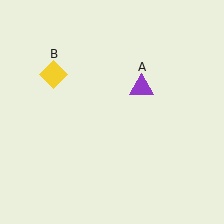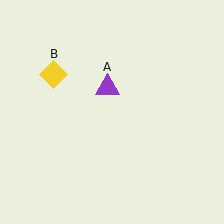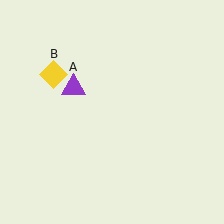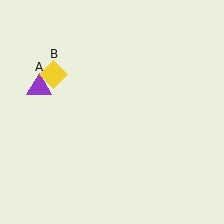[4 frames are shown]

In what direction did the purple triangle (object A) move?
The purple triangle (object A) moved left.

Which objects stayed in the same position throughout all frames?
Yellow diamond (object B) remained stationary.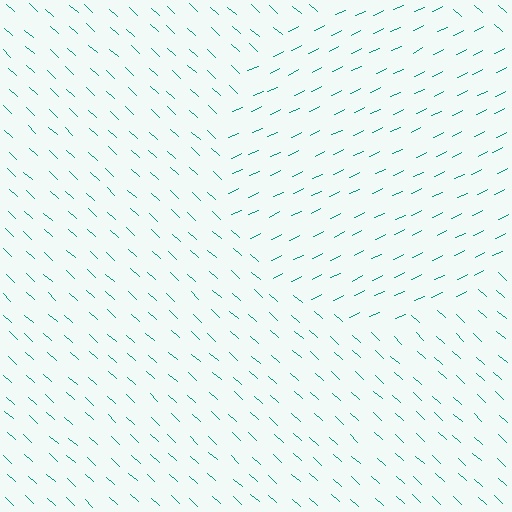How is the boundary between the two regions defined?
The boundary is defined purely by a change in line orientation (approximately 68 degrees difference). All lines are the same color and thickness.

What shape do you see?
I see a circle.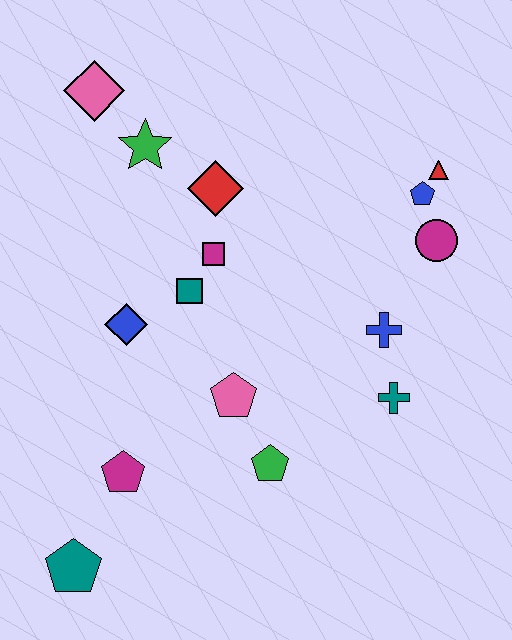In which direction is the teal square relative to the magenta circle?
The teal square is to the left of the magenta circle.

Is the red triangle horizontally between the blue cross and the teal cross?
No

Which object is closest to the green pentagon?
The pink pentagon is closest to the green pentagon.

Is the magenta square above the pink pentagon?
Yes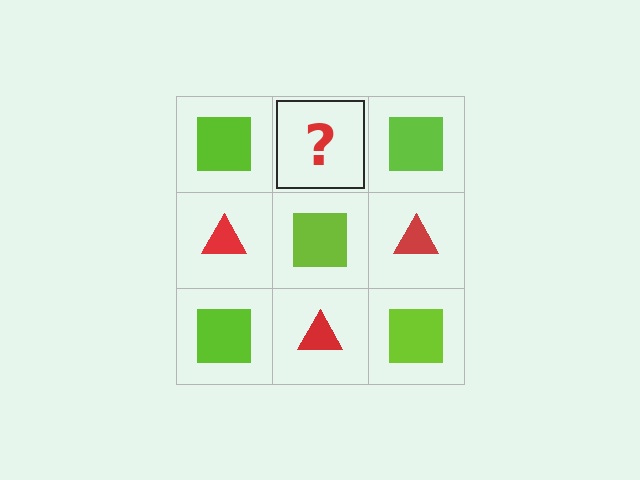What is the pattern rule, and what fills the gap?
The rule is that it alternates lime square and red triangle in a checkerboard pattern. The gap should be filled with a red triangle.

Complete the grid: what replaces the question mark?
The question mark should be replaced with a red triangle.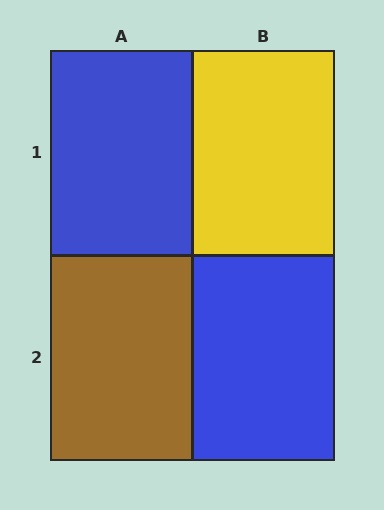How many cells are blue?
2 cells are blue.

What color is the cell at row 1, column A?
Blue.